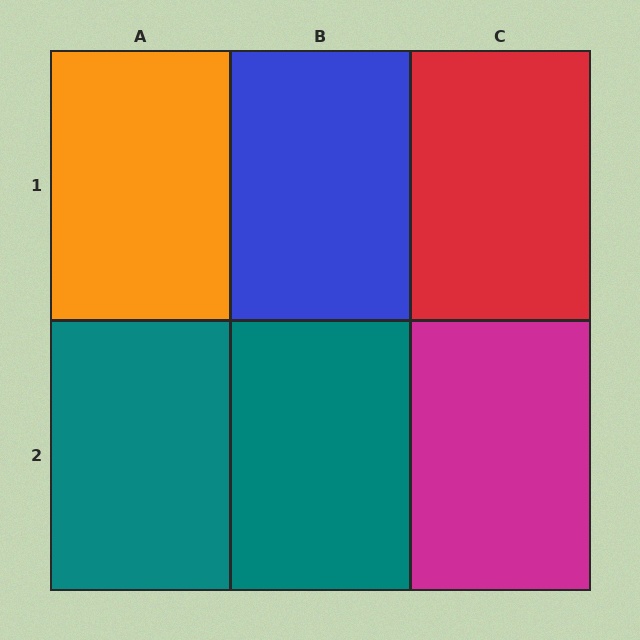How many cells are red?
1 cell is red.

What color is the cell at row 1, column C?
Red.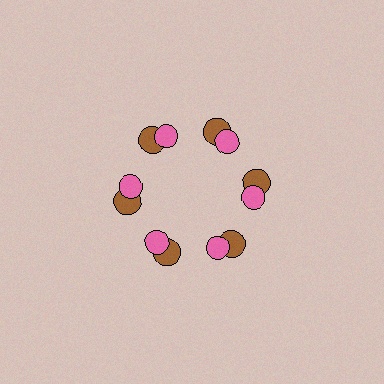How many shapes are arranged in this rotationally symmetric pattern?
There are 18 shapes, arranged in 6 groups of 3.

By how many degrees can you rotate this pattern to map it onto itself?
The pattern maps onto itself every 60 degrees of rotation.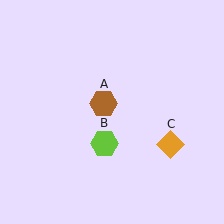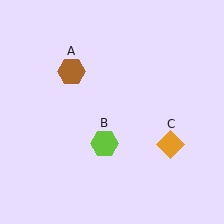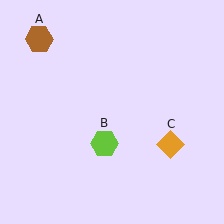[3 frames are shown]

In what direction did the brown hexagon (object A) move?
The brown hexagon (object A) moved up and to the left.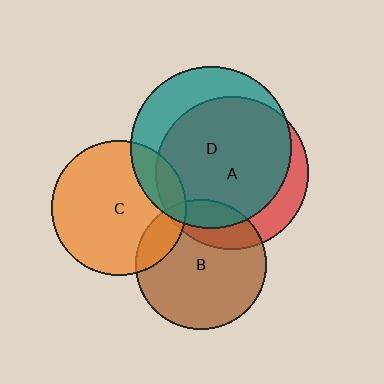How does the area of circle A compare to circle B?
Approximately 1.4 times.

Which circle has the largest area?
Circle D (teal).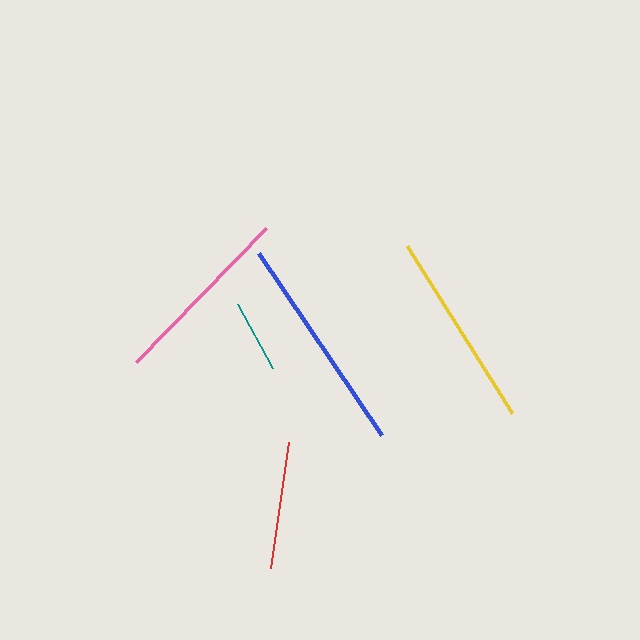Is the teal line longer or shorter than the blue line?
The blue line is longer than the teal line.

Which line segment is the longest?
The blue line is the longest at approximately 220 pixels.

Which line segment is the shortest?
The teal line is the shortest at approximately 73 pixels.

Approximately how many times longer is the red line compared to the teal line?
The red line is approximately 1.7 times the length of the teal line.